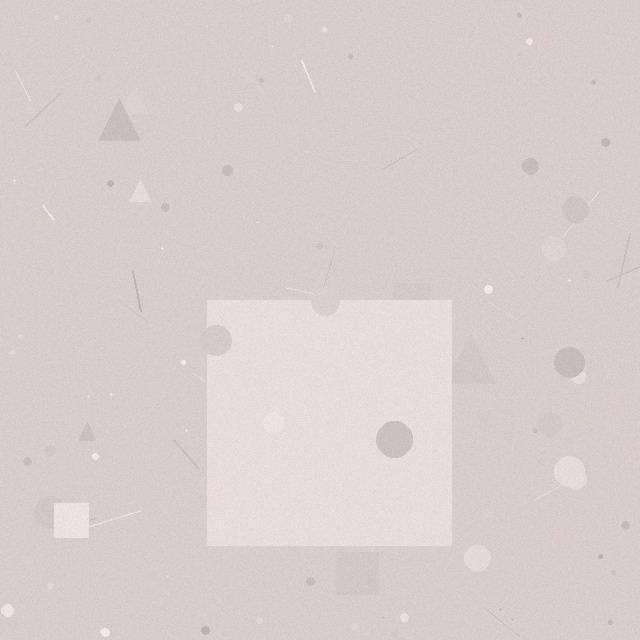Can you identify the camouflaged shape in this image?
The camouflaged shape is a square.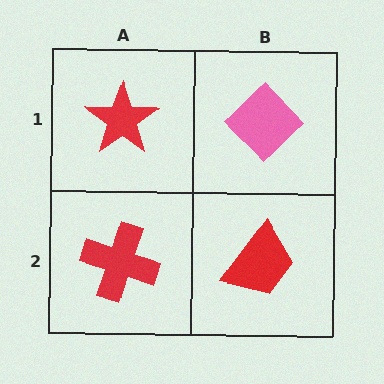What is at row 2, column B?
A red trapezoid.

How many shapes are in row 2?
2 shapes.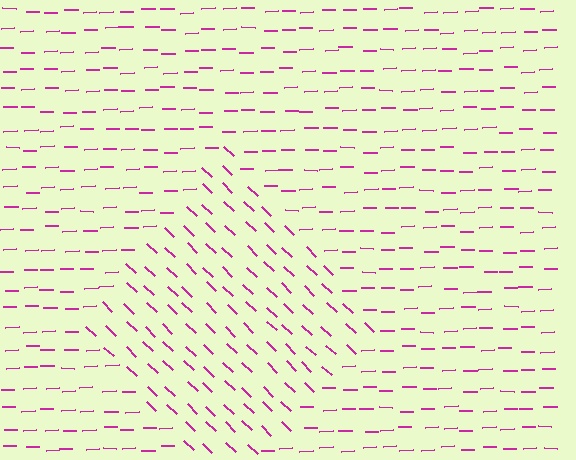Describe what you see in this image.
The image is filled with small magenta line segments. A diamond region in the image has lines oriented differently from the surrounding lines, creating a visible texture boundary.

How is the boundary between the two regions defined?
The boundary is defined purely by a change in line orientation (approximately 45 degrees difference). All lines are the same color and thickness.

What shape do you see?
I see a diamond.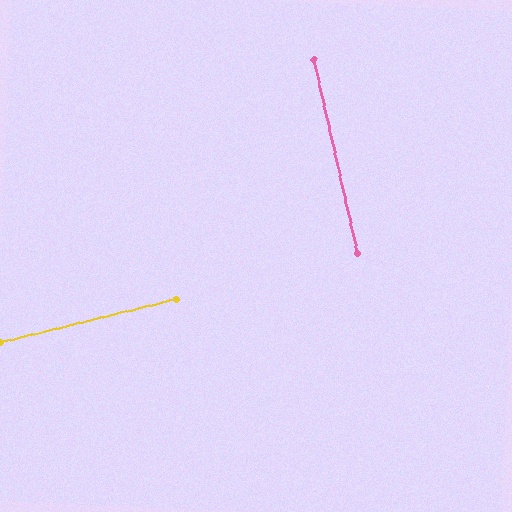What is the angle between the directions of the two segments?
Approximately 89 degrees.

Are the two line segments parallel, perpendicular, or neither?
Perpendicular — they meet at approximately 89°.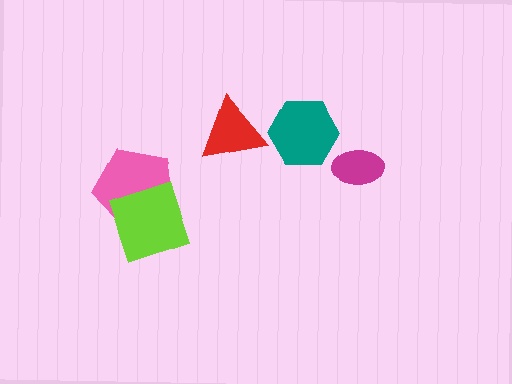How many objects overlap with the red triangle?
0 objects overlap with the red triangle.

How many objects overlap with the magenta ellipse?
0 objects overlap with the magenta ellipse.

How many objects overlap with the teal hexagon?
0 objects overlap with the teal hexagon.